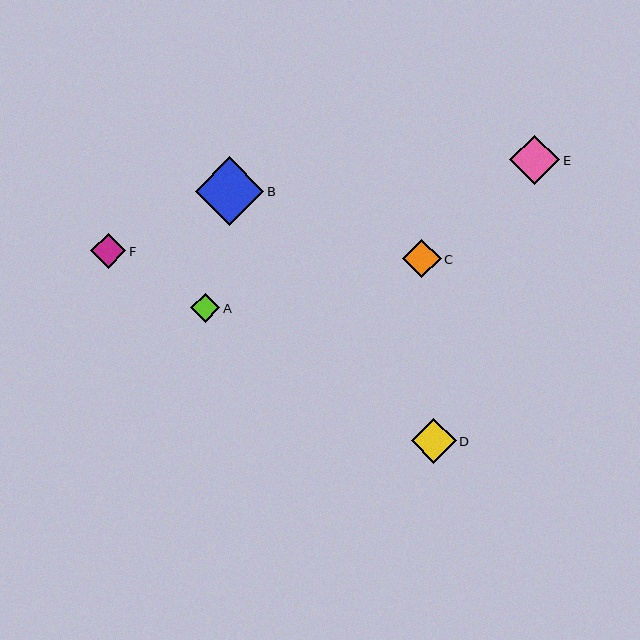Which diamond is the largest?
Diamond B is the largest with a size of approximately 69 pixels.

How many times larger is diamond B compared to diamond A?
Diamond B is approximately 2.4 times the size of diamond A.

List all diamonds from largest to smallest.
From largest to smallest: B, E, D, C, F, A.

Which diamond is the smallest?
Diamond A is the smallest with a size of approximately 29 pixels.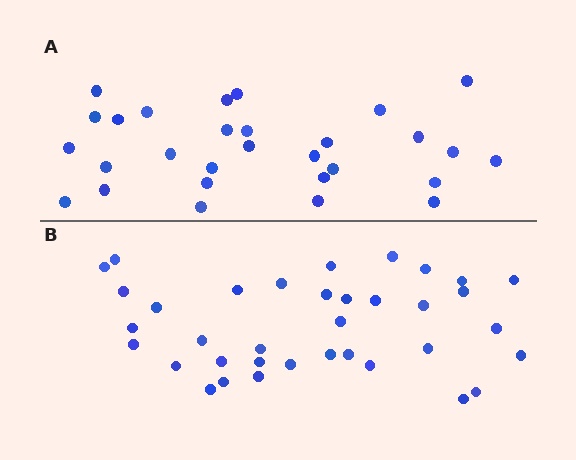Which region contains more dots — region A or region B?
Region B (the bottom region) has more dots.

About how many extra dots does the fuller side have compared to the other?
Region B has roughly 8 or so more dots than region A.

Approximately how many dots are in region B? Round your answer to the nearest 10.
About 40 dots. (The exact count is 36, which rounds to 40.)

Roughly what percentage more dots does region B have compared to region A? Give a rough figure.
About 25% more.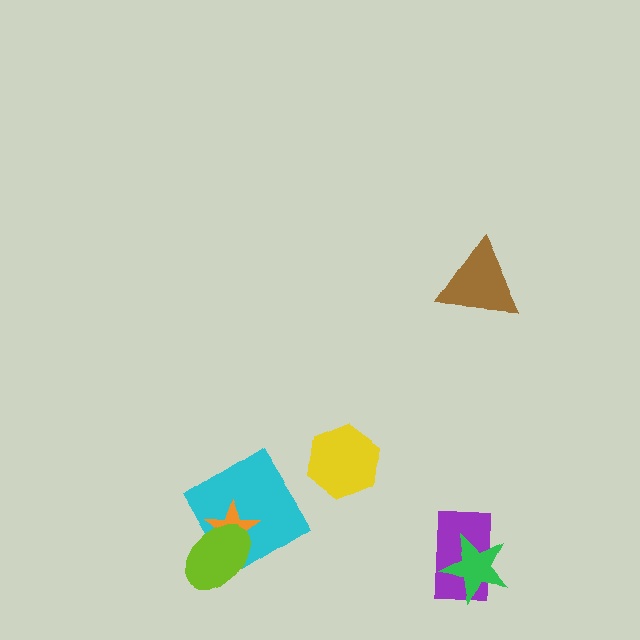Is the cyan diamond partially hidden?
Yes, it is partially covered by another shape.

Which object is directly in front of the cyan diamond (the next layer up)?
The orange star is directly in front of the cyan diamond.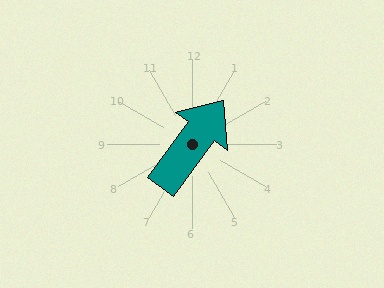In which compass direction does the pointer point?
Northeast.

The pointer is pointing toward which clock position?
Roughly 1 o'clock.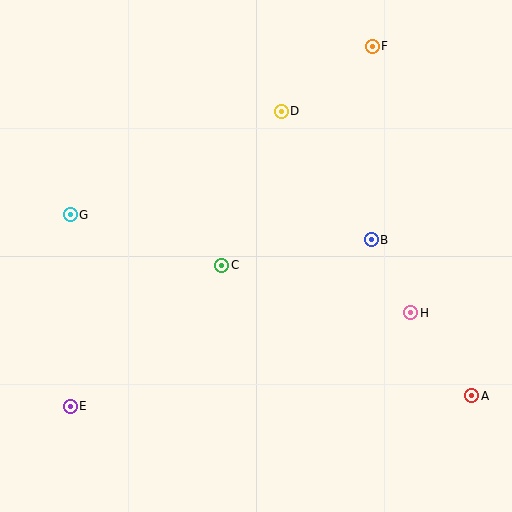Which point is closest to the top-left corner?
Point G is closest to the top-left corner.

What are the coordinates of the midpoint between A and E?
The midpoint between A and E is at (271, 401).